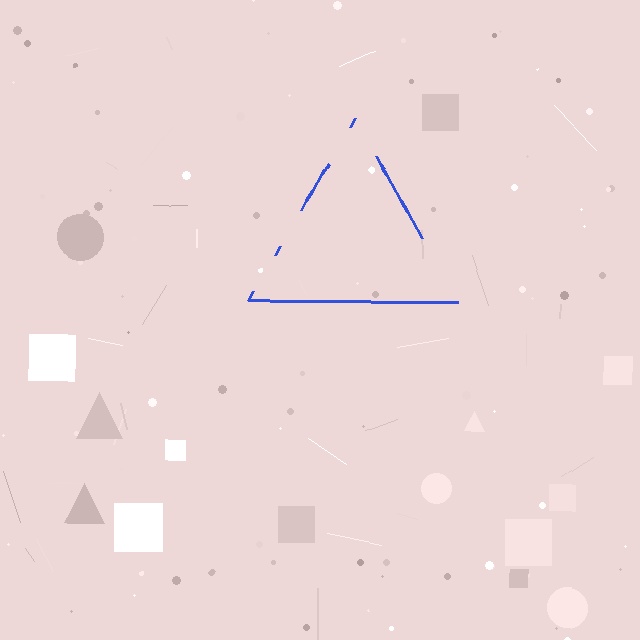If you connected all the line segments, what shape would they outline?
They would outline a triangle.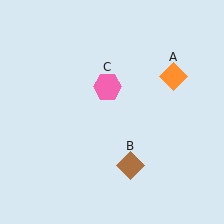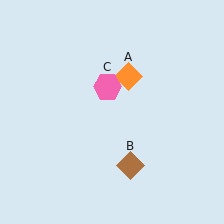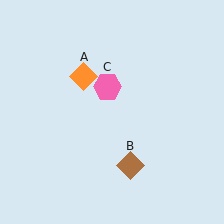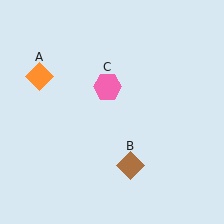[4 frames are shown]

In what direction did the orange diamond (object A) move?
The orange diamond (object A) moved left.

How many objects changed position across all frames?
1 object changed position: orange diamond (object A).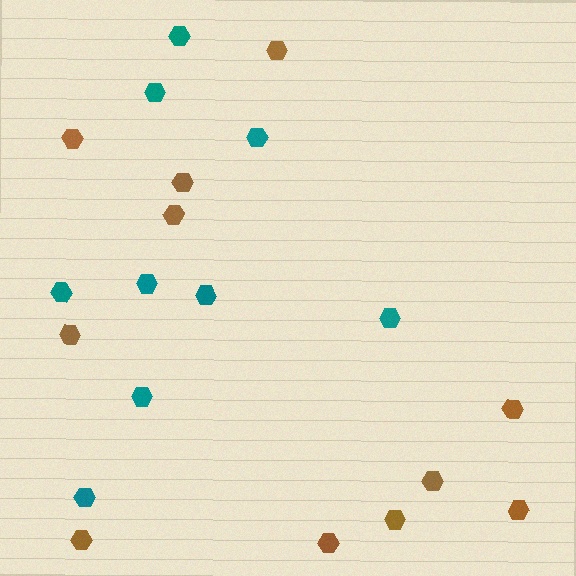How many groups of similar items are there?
There are 2 groups: one group of brown hexagons (11) and one group of teal hexagons (9).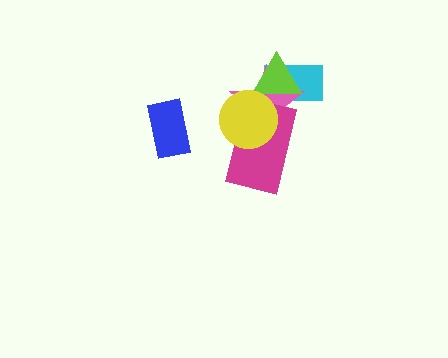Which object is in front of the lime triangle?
The yellow circle is in front of the lime triangle.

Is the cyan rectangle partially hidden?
Yes, it is partially covered by another shape.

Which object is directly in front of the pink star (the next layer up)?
The lime triangle is directly in front of the pink star.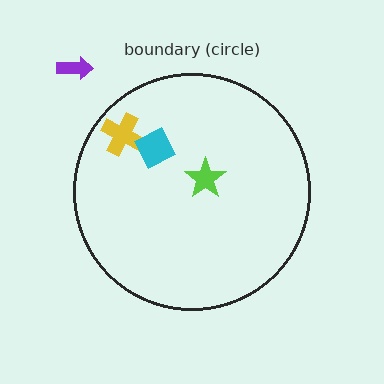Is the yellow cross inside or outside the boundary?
Inside.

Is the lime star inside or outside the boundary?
Inside.